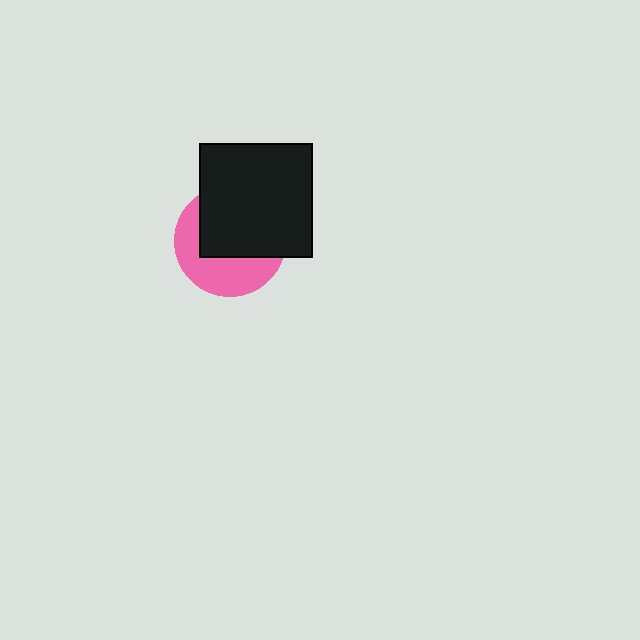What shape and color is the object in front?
The object in front is a black square.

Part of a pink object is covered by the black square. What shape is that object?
It is a circle.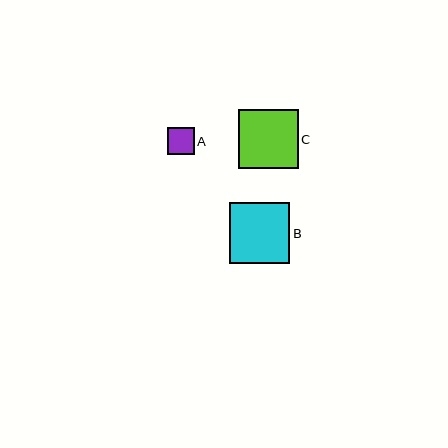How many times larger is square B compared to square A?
Square B is approximately 2.3 times the size of square A.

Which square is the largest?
Square B is the largest with a size of approximately 61 pixels.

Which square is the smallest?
Square A is the smallest with a size of approximately 27 pixels.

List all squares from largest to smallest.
From largest to smallest: B, C, A.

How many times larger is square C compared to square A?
Square C is approximately 2.2 times the size of square A.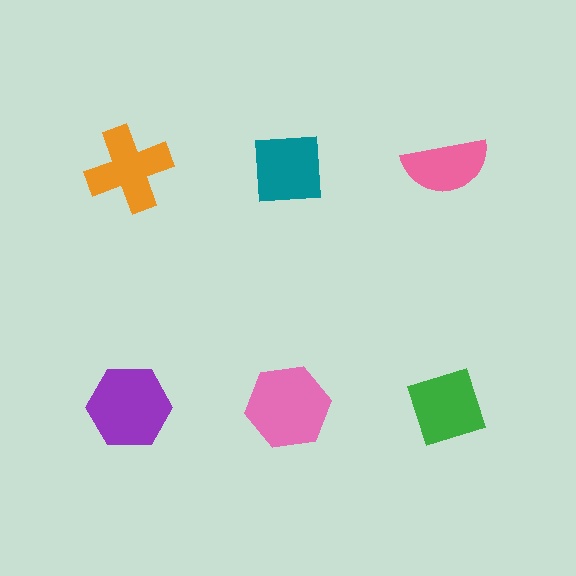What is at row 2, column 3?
A green diamond.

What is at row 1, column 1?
An orange cross.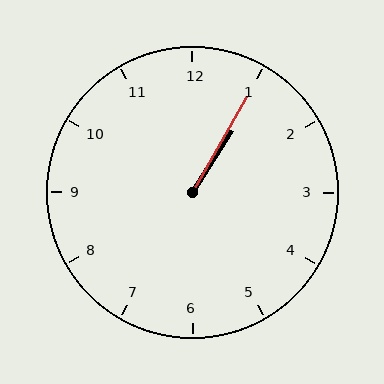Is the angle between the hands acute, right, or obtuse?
It is acute.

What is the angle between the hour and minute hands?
Approximately 2 degrees.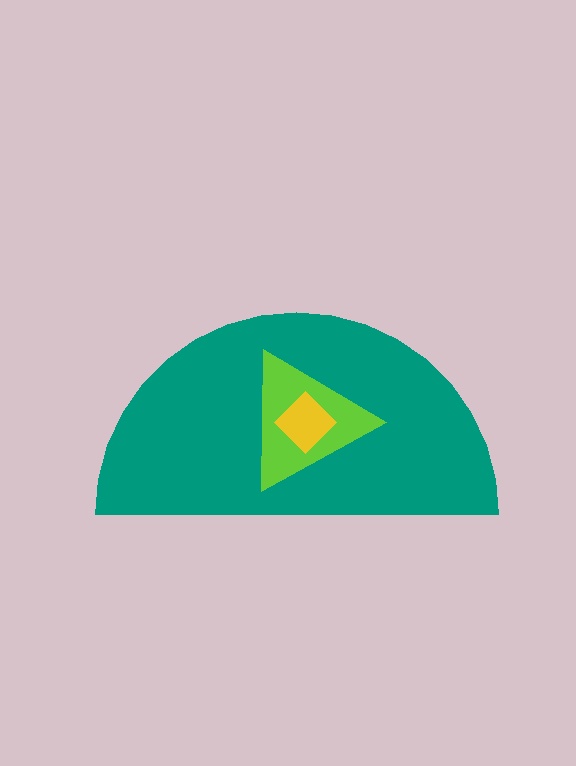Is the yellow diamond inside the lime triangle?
Yes.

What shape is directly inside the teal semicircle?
The lime triangle.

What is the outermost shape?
The teal semicircle.